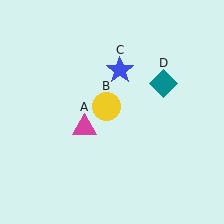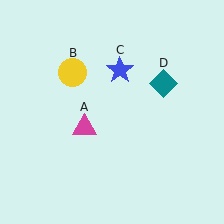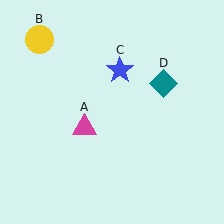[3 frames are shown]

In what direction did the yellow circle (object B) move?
The yellow circle (object B) moved up and to the left.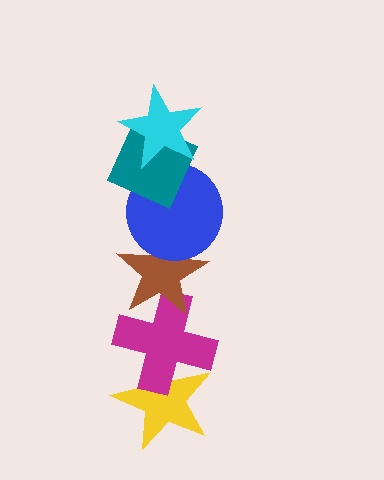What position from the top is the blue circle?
The blue circle is 3rd from the top.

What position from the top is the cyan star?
The cyan star is 1st from the top.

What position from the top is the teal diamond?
The teal diamond is 2nd from the top.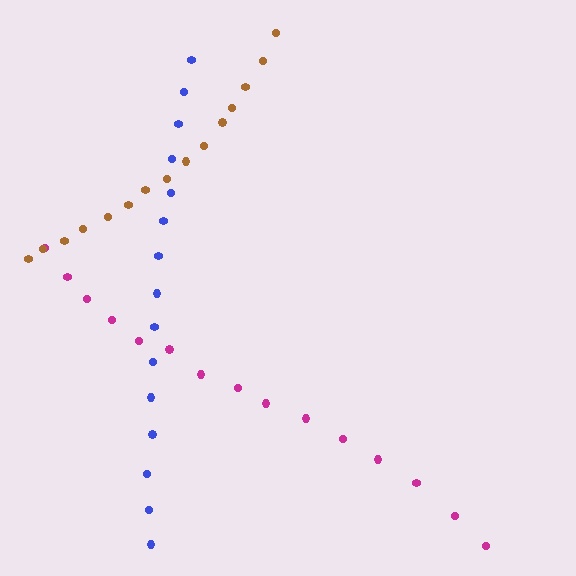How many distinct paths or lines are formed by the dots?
There are 3 distinct paths.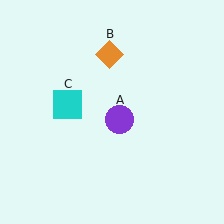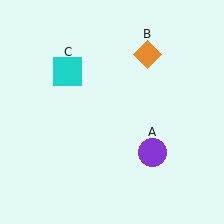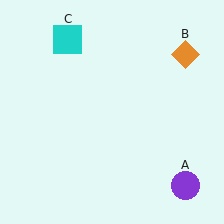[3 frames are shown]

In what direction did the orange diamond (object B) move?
The orange diamond (object B) moved right.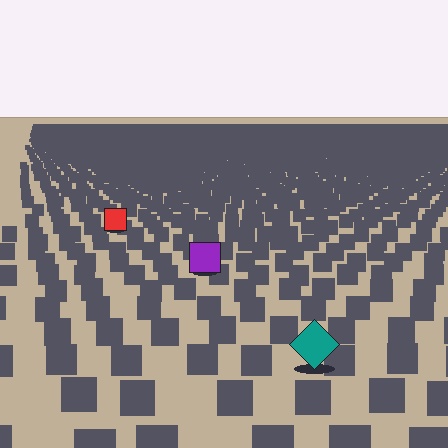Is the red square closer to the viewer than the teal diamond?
No. The teal diamond is closer — you can tell from the texture gradient: the ground texture is coarser near it.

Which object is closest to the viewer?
The teal diamond is closest. The texture marks near it are larger and more spread out.